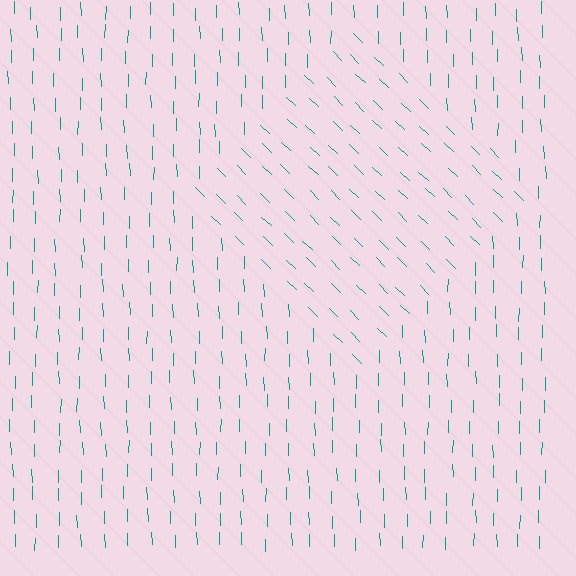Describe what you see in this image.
The image is filled with small teal line segments. A diamond region in the image has lines oriented differently from the surrounding lines, creating a visible texture boundary.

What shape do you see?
I see a diamond.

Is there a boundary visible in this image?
Yes, there is a texture boundary formed by a change in line orientation.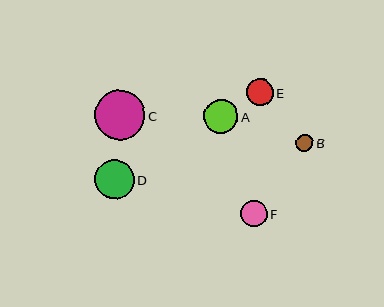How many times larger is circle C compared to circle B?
Circle C is approximately 3.0 times the size of circle B.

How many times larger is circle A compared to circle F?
Circle A is approximately 1.3 times the size of circle F.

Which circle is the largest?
Circle C is the largest with a size of approximately 51 pixels.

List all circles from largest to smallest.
From largest to smallest: C, D, A, E, F, B.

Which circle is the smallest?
Circle B is the smallest with a size of approximately 17 pixels.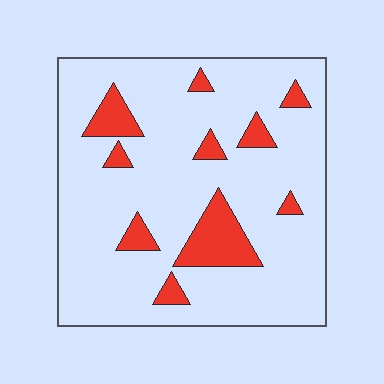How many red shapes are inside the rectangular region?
10.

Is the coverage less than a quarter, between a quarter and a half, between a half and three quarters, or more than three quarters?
Less than a quarter.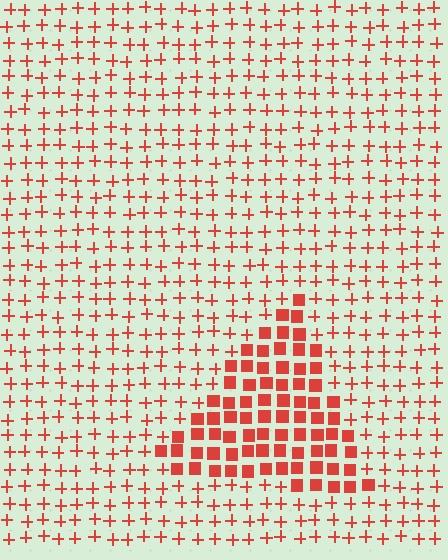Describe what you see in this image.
The image is filled with small red elements arranged in a uniform grid. A triangle-shaped region contains squares, while the surrounding area contains plus signs. The boundary is defined purely by the change in element shape.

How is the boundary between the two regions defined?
The boundary is defined by a change in element shape: squares inside vs. plus signs outside. All elements share the same color and spacing.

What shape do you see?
I see a triangle.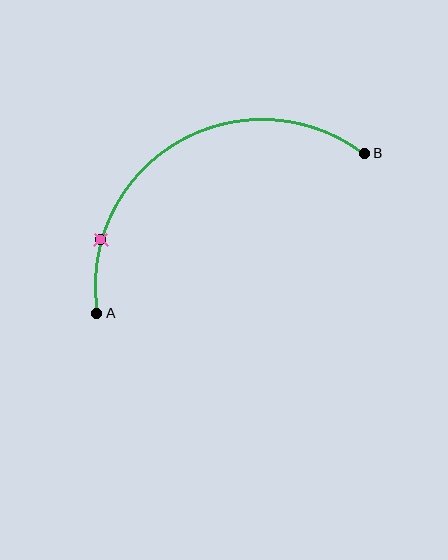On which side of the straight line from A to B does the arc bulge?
The arc bulges above the straight line connecting A and B.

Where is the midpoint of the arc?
The arc midpoint is the point on the curve farthest from the straight line joining A and B. It sits above that line.